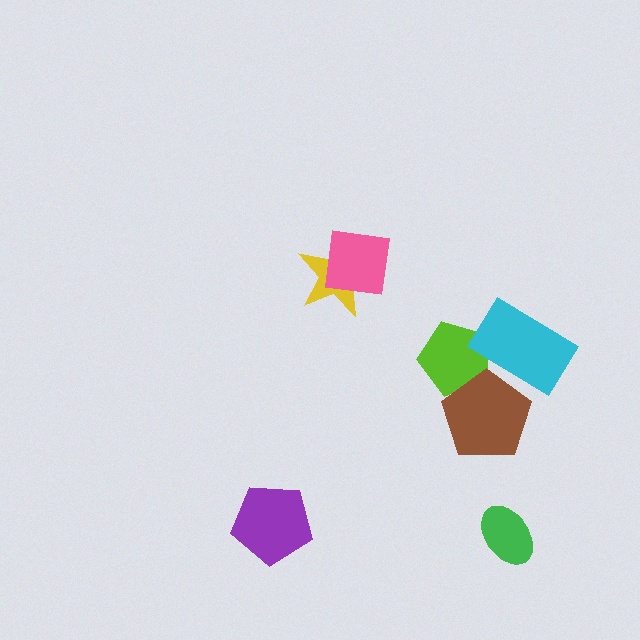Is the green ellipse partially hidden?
No, no other shape covers it.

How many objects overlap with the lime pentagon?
2 objects overlap with the lime pentagon.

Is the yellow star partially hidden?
Yes, it is partially covered by another shape.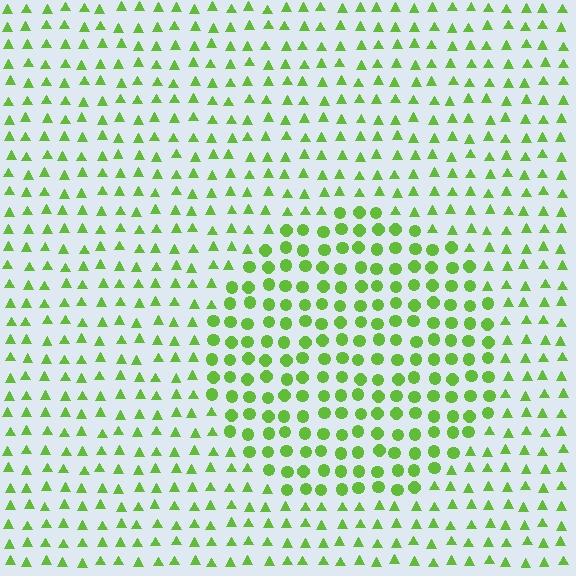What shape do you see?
I see a circle.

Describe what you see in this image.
The image is filled with small lime elements arranged in a uniform grid. A circle-shaped region contains circles, while the surrounding area contains triangles. The boundary is defined purely by the change in element shape.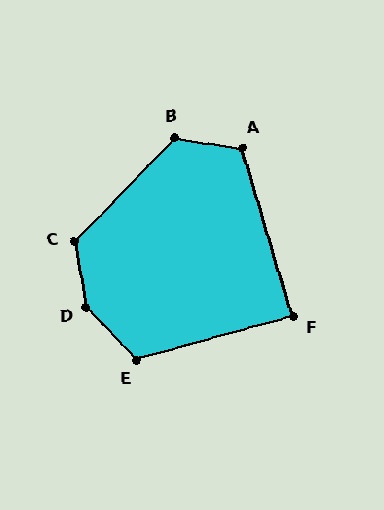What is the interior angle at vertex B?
Approximately 125 degrees (obtuse).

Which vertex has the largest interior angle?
D, at approximately 146 degrees.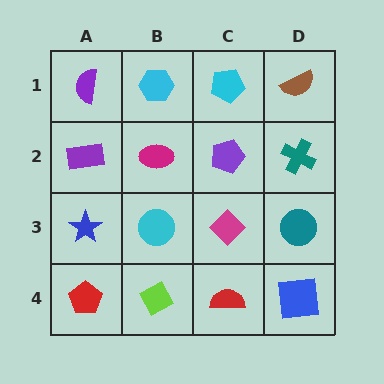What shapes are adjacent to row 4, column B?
A cyan circle (row 3, column B), a red pentagon (row 4, column A), a red semicircle (row 4, column C).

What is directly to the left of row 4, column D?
A red semicircle.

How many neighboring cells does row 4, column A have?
2.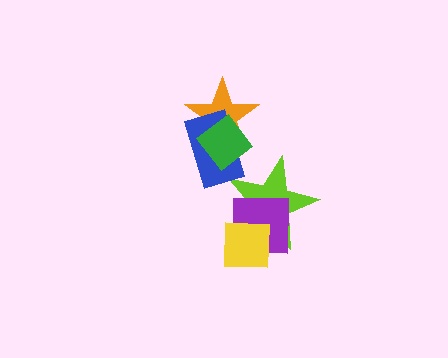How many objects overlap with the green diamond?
2 objects overlap with the green diamond.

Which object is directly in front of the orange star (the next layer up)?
The blue rectangle is directly in front of the orange star.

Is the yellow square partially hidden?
No, no other shape covers it.